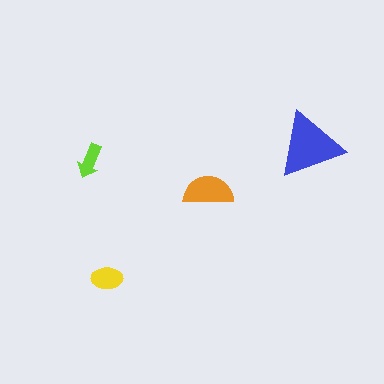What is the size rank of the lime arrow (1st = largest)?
4th.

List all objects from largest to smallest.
The blue triangle, the orange semicircle, the yellow ellipse, the lime arrow.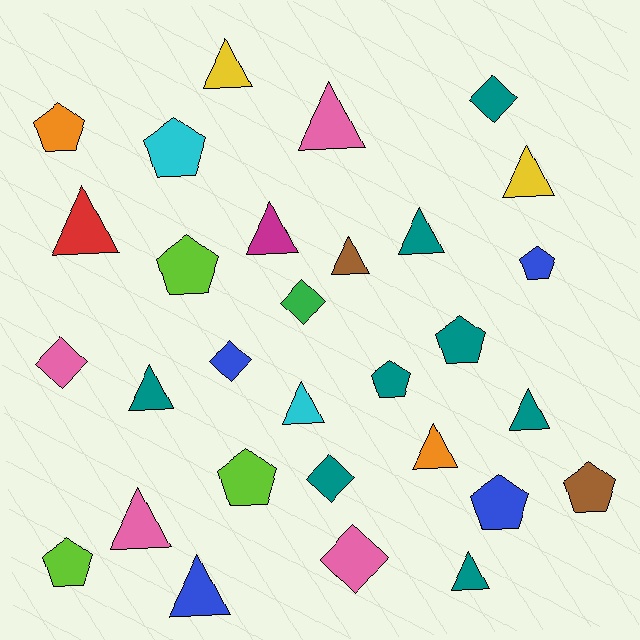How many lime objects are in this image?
There are 3 lime objects.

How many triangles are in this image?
There are 14 triangles.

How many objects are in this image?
There are 30 objects.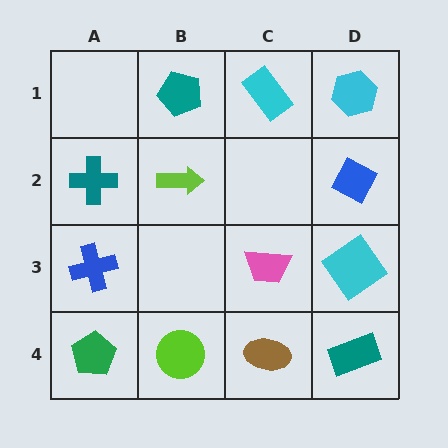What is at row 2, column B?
A lime arrow.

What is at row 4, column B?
A lime circle.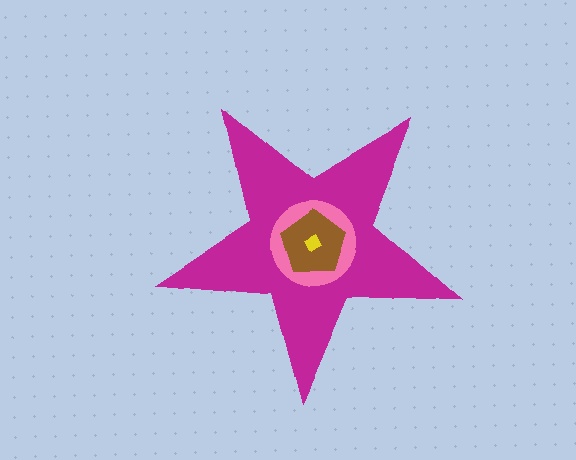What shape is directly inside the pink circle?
The brown pentagon.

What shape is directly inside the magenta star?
The pink circle.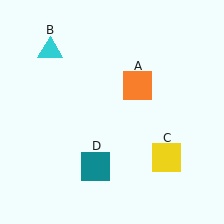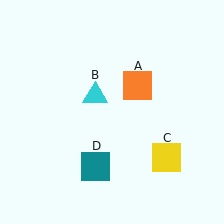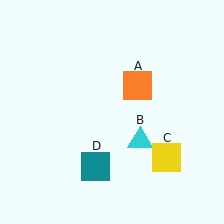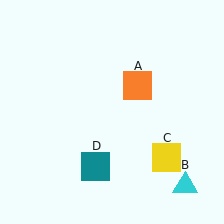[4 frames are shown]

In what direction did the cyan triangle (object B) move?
The cyan triangle (object B) moved down and to the right.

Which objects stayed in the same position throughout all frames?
Orange square (object A) and yellow square (object C) and teal square (object D) remained stationary.